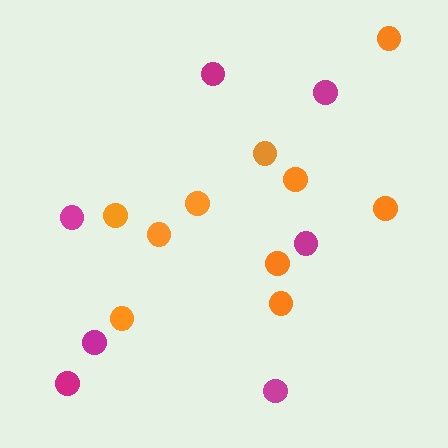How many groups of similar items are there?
There are 2 groups: one group of orange circles (10) and one group of magenta circles (7).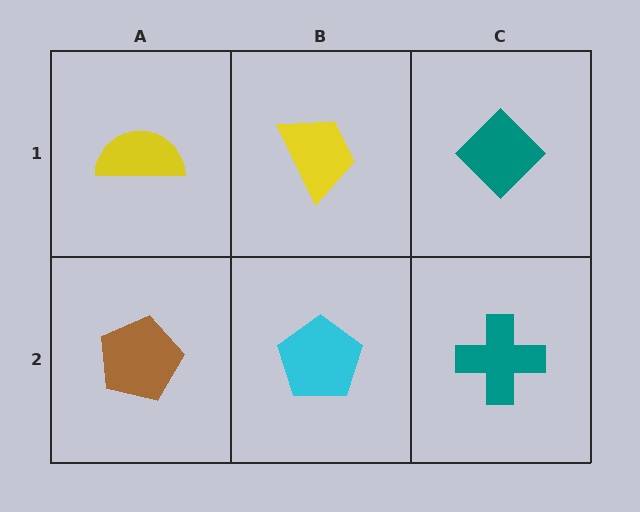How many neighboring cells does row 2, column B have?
3.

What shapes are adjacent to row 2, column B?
A yellow trapezoid (row 1, column B), a brown pentagon (row 2, column A), a teal cross (row 2, column C).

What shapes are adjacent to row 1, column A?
A brown pentagon (row 2, column A), a yellow trapezoid (row 1, column B).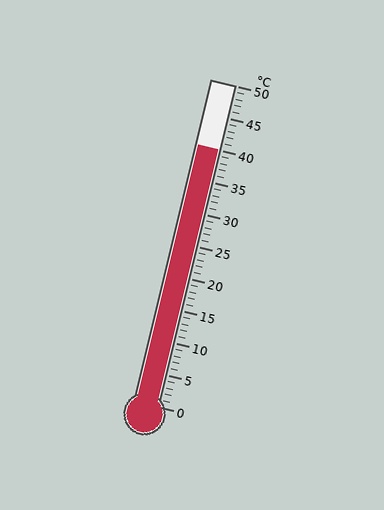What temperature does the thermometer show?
The thermometer shows approximately 40°C.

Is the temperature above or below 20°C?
The temperature is above 20°C.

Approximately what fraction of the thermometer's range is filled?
The thermometer is filled to approximately 80% of its range.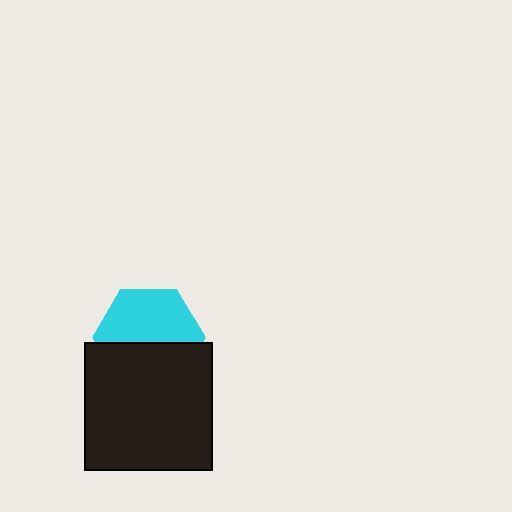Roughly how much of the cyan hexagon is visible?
About half of it is visible (roughly 55%).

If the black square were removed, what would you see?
You would see the complete cyan hexagon.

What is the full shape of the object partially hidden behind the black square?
The partially hidden object is a cyan hexagon.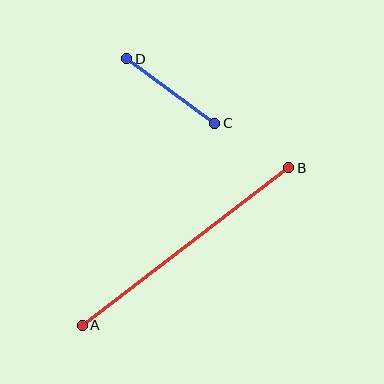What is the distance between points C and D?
The distance is approximately 109 pixels.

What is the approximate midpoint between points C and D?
The midpoint is at approximately (171, 91) pixels.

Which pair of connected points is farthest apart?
Points A and B are farthest apart.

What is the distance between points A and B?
The distance is approximately 260 pixels.